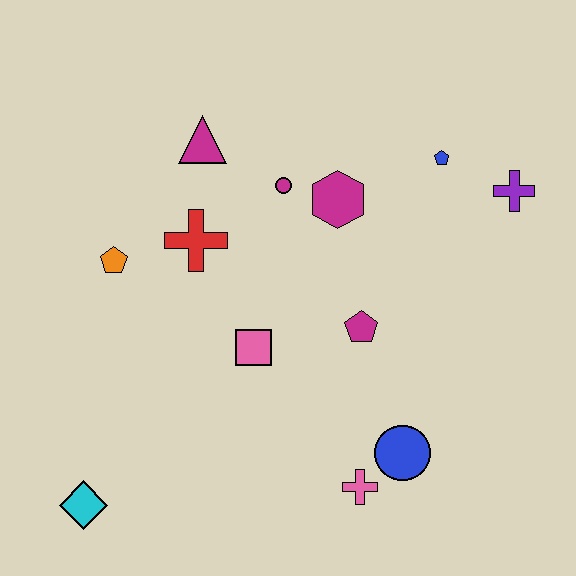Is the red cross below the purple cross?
Yes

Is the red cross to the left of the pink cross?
Yes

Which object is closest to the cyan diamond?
The pink square is closest to the cyan diamond.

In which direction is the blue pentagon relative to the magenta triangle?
The blue pentagon is to the right of the magenta triangle.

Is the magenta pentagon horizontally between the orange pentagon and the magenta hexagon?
No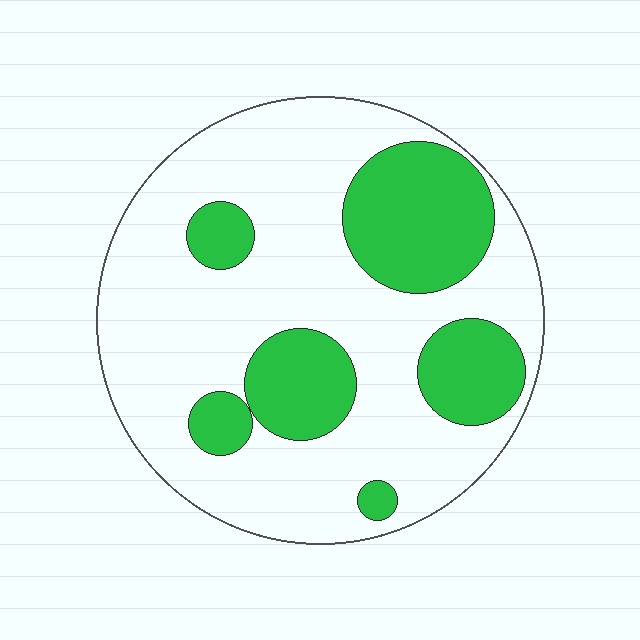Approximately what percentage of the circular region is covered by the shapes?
Approximately 30%.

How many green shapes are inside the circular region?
6.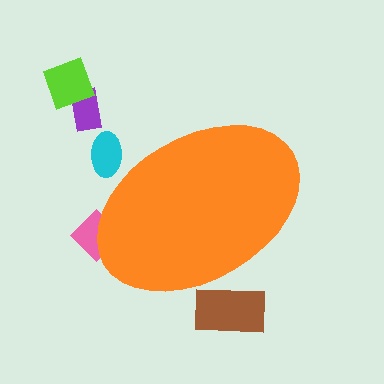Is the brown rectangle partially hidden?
Yes, the brown rectangle is partially hidden behind the orange ellipse.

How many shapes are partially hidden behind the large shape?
3 shapes are partially hidden.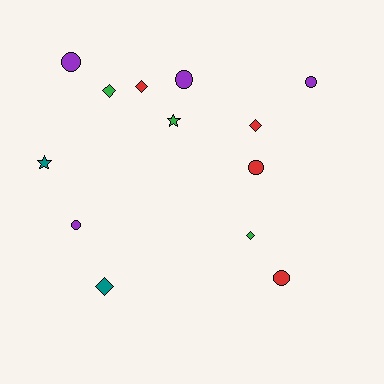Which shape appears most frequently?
Circle, with 6 objects.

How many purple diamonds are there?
There are no purple diamonds.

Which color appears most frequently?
Red, with 4 objects.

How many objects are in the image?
There are 13 objects.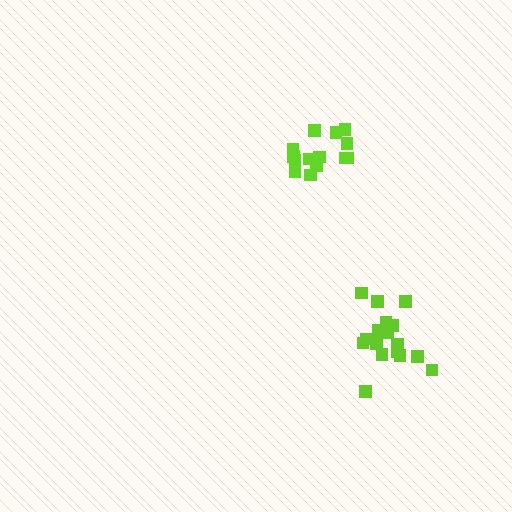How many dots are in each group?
Group 1: 14 dots, Group 2: 18 dots (32 total).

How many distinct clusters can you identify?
There are 2 distinct clusters.